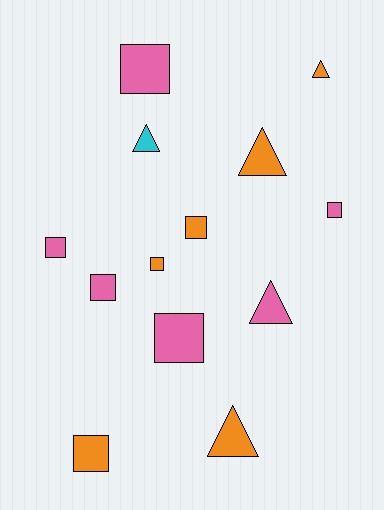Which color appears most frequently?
Pink, with 6 objects.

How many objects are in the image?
There are 13 objects.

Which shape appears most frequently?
Square, with 8 objects.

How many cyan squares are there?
There are no cyan squares.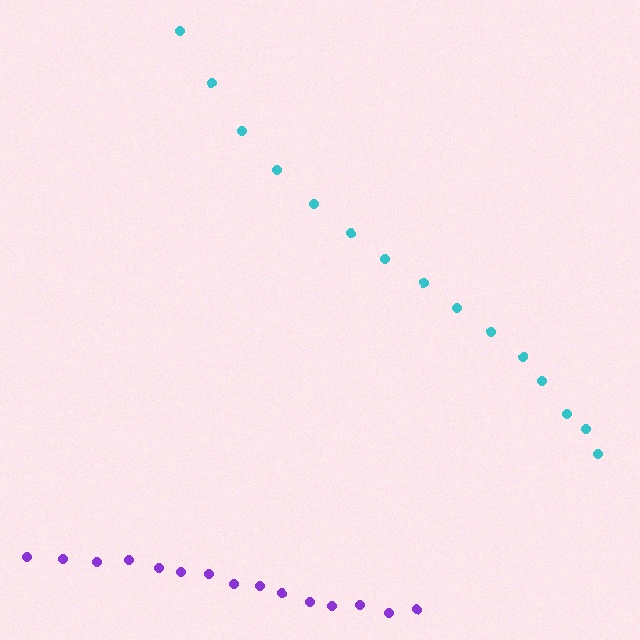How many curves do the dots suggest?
There are 2 distinct paths.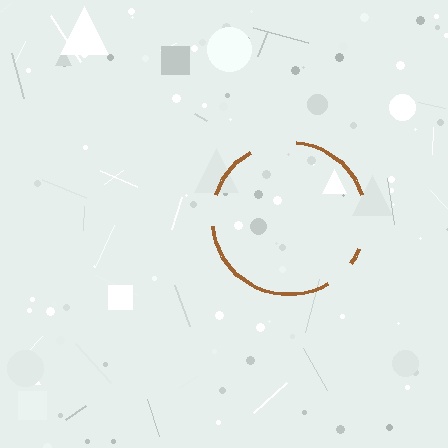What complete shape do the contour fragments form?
The contour fragments form a circle.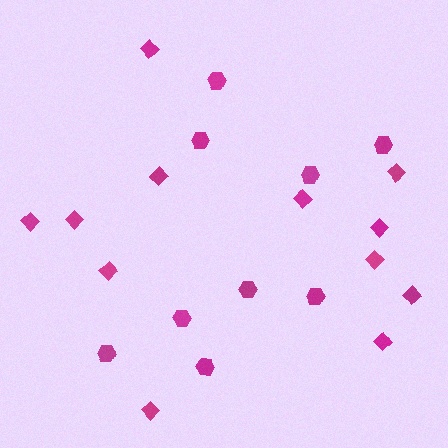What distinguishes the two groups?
There are 2 groups: one group of hexagons (9) and one group of diamonds (12).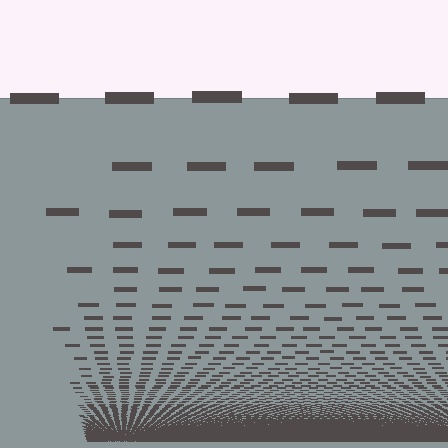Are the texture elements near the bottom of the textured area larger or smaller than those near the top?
Smaller. The gradient is inverted — elements near the bottom are smaller and denser.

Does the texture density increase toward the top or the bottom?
Density increases toward the bottom.